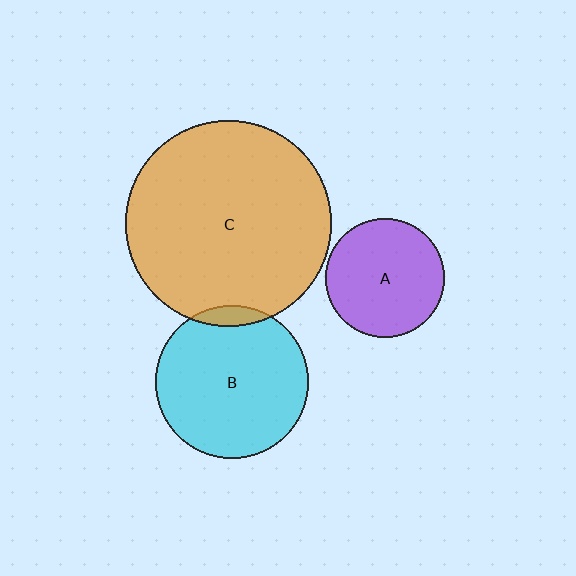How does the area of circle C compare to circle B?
Approximately 1.8 times.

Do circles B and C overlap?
Yes.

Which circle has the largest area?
Circle C (orange).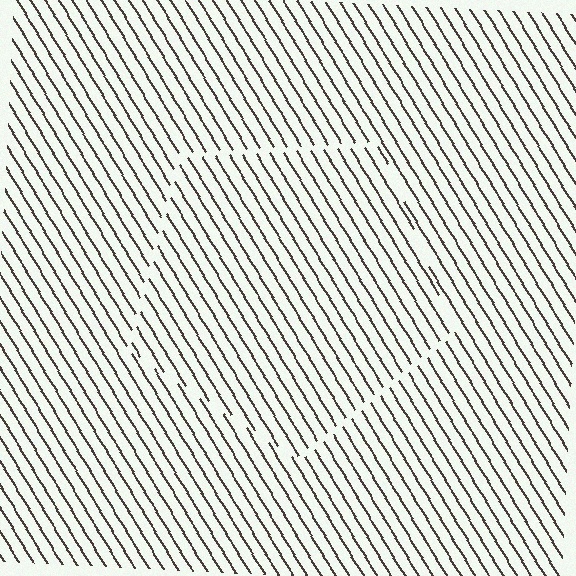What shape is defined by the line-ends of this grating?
An illusory pentagon. The interior of the shape contains the same grating, shifted by half a period — the contour is defined by the phase discontinuity where line-ends from the inner and outer gratings abut.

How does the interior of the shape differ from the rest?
The interior of the shape contains the same grating, shifted by half a period — the contour is defined by the phase discontinuity where line-ends from the inner and outer gratings abut.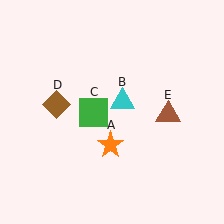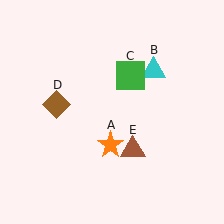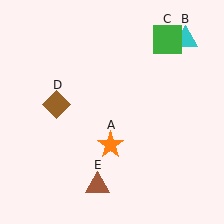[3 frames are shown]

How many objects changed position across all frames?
3 objects changed position: cyan triangle (object B), green square (object C), brown triangle (object E).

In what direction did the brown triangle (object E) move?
The brown triangle (object E) moved down and to the left.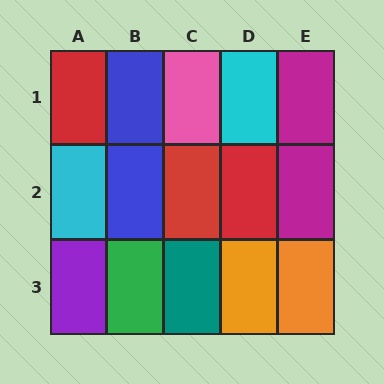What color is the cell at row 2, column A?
Cyan.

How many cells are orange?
2 cells are orange.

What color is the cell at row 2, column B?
Blue.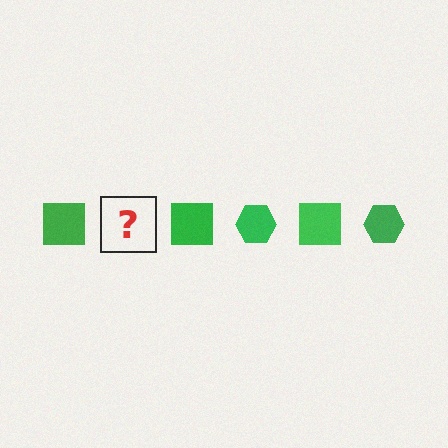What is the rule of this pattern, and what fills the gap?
The rule is that the pattern cycles through square, hexagon shapes in green. The gap should be filled with a green hexagon.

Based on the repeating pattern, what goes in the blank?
The blank should be a green hexagon.